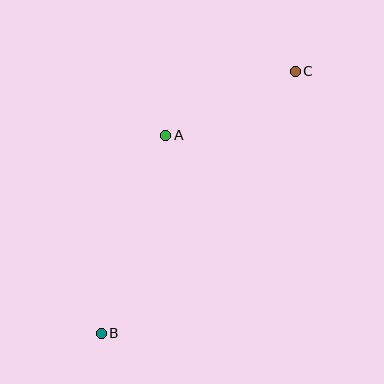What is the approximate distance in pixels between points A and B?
The distance between A and B is approximately 208 pixels.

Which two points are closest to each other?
Points A and C are closest to each other.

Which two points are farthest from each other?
Points B and C are farthest from each other.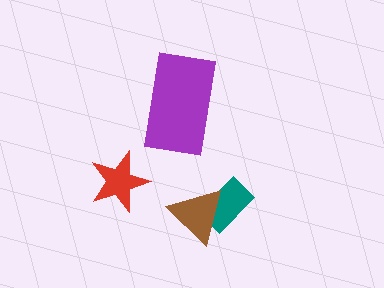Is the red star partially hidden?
No, no other shape covers it.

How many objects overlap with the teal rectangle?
1 object overlaps with the teal rectangle.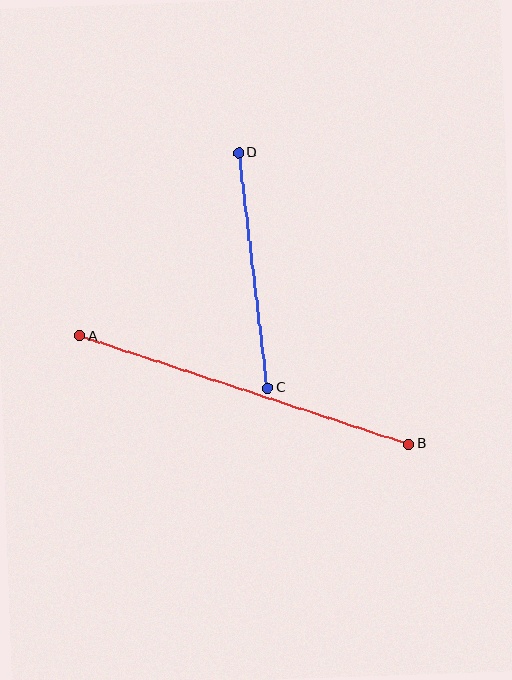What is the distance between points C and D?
The distance is approximately 237 pixels.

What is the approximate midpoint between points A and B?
The midpoint is at approximately (244, 390) pixels.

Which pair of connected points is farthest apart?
Points A and B are farthest apart.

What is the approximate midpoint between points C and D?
The midpoint is at approximately (253, 270) pixels.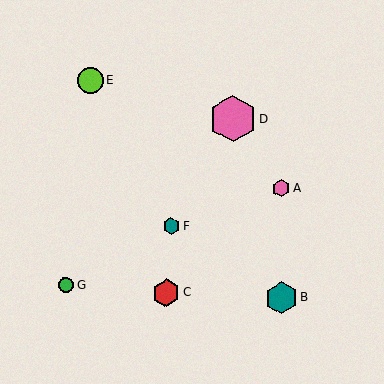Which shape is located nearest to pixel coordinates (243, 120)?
The pink hexagon (labeled D) at (233, 119) is nearest to that location.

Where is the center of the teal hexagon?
The center of the teal hexagon is at (281, 298).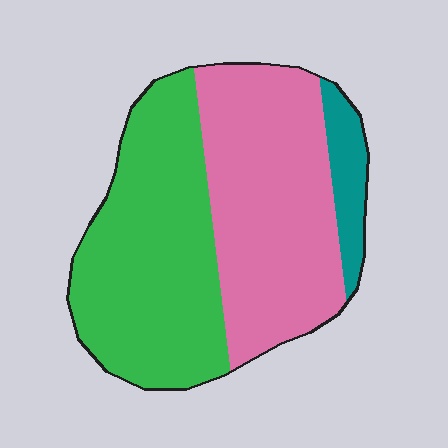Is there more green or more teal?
Green.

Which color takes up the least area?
Teal, at roughly 10%.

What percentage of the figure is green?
Green covers 46% of the figure.